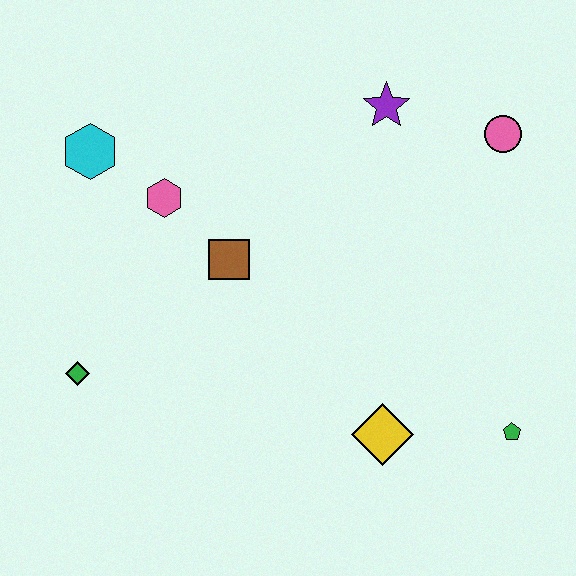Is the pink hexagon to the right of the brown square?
No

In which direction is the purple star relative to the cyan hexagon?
The purple star is to the right of the cyan hexagon.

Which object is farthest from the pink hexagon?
The green pentagon is farthest from the pink hexagon.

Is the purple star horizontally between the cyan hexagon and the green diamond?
No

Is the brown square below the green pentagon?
No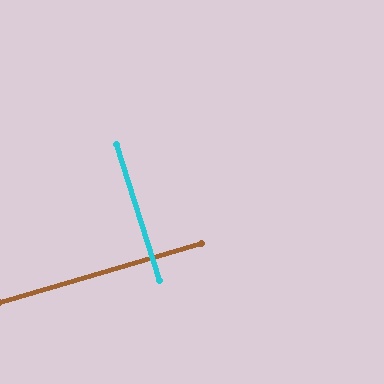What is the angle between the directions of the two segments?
Approximately 88 degrees.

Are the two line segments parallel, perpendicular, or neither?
Perpendicular — they meet at approximately 88°.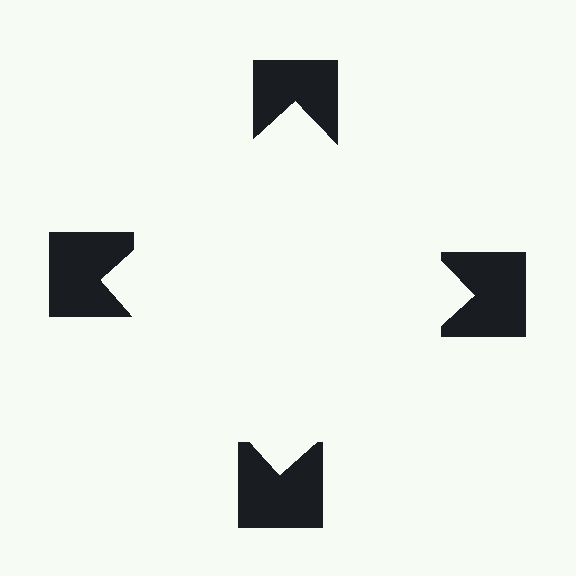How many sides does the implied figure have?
4 sides.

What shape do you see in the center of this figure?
An illusory square — its edges are inferred from the aligned wedge cuts in the notched squares, not physically drawn.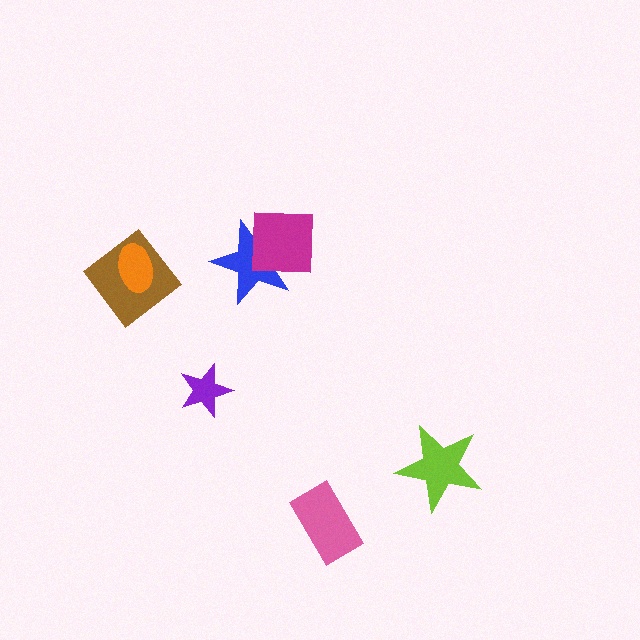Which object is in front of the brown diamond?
The orange ellipse is in front of the brown diamond.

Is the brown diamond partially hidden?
Yes, it is partially covered by another shape.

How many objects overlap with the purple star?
0 objects overlap with the purple star.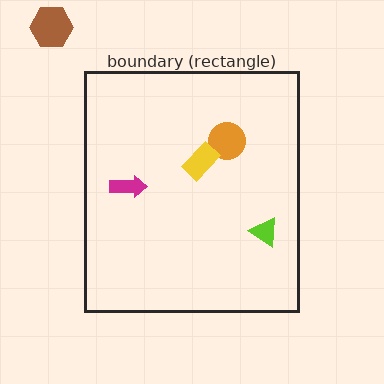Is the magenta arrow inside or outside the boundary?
Inside.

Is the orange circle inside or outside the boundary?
Inside.